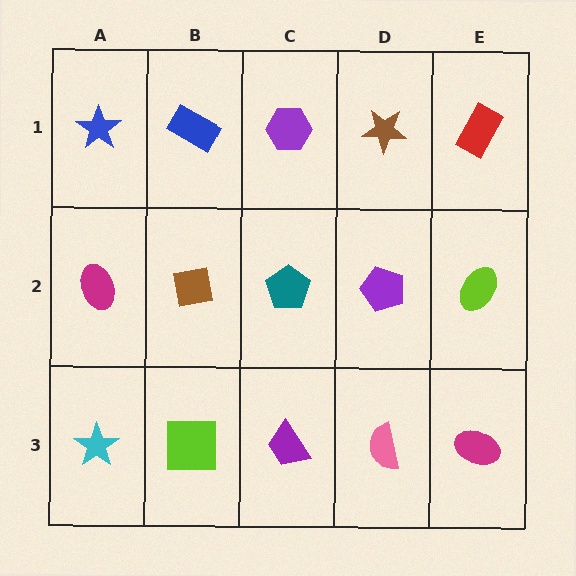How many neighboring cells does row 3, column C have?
3.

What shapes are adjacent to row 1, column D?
A purple pentagon (row 2, column D), a purple hexagon (row 1, column C), a red rectangle (row 1, column E).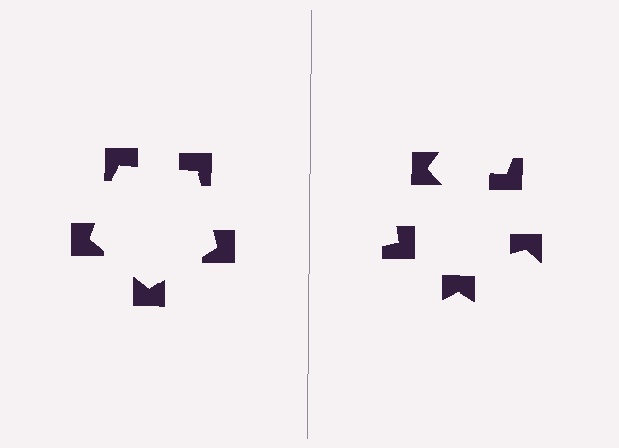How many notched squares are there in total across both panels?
10 — 5 on each side.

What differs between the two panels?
The notched squares are positioned identically on both sides; only the wedge orientations differ. On the left they align to a pentagon; on the right they are misaligned.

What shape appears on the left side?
An illusory pentagon.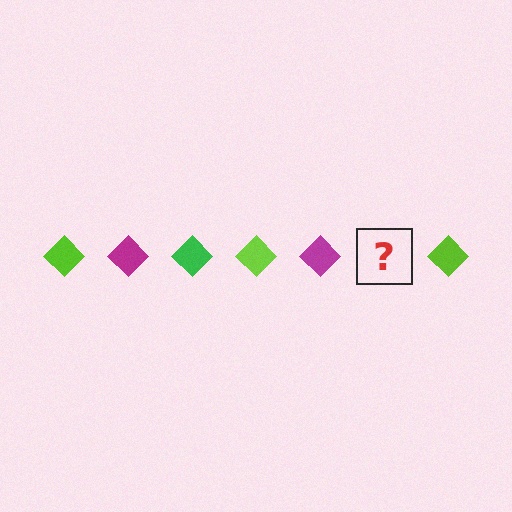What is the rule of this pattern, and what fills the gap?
The rule is that the pattern cycles through lime, magenta, green diamonds. The gap should be filled with a green diamond.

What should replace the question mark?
The question mark should be replaced with a green diamond.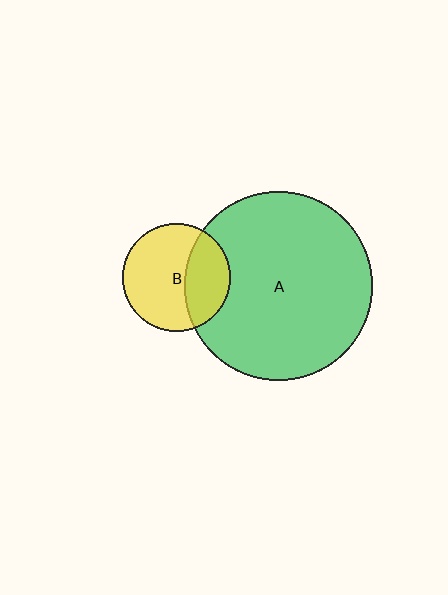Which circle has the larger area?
Circle A (green).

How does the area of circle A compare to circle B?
Approximately 3.1 times.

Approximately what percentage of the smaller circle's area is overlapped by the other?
Approximately 35%.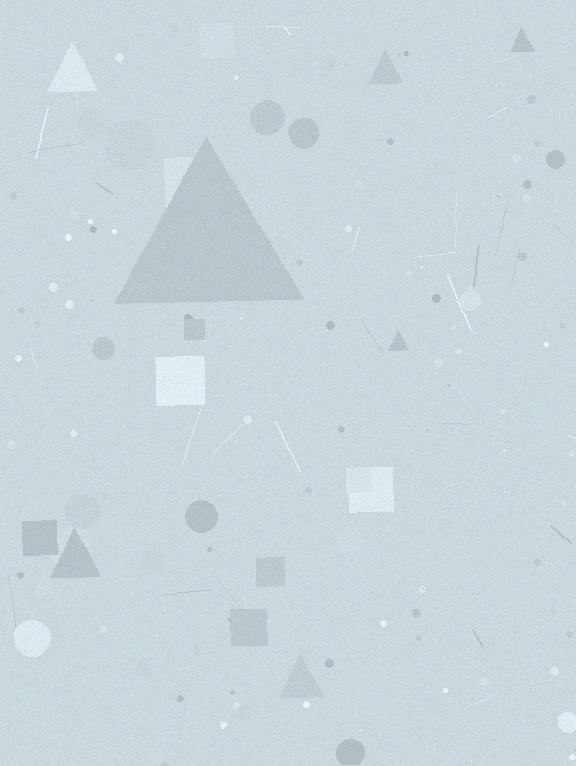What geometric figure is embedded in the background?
A triangle is embedded in the background.